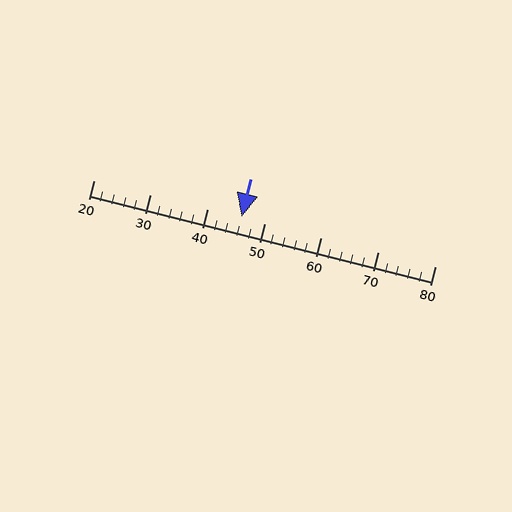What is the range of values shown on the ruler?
The ruler shows values from 20 to 80.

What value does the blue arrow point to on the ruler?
The blue arrow points to approximately 46.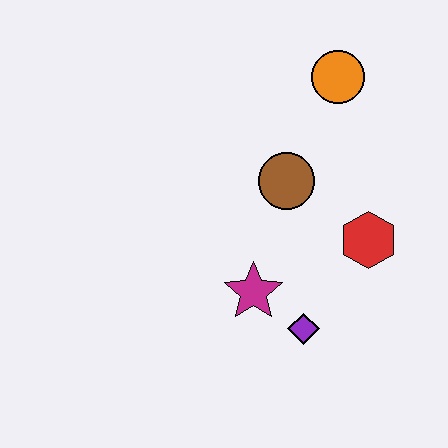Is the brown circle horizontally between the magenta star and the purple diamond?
Yes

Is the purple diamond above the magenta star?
No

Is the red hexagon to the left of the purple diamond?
No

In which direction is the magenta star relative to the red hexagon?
The magenta star is to the left of the red hexagon.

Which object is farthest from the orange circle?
The purple diamond is farthest from the orange circle.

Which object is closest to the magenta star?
The purple diamond is closest to the magenta star.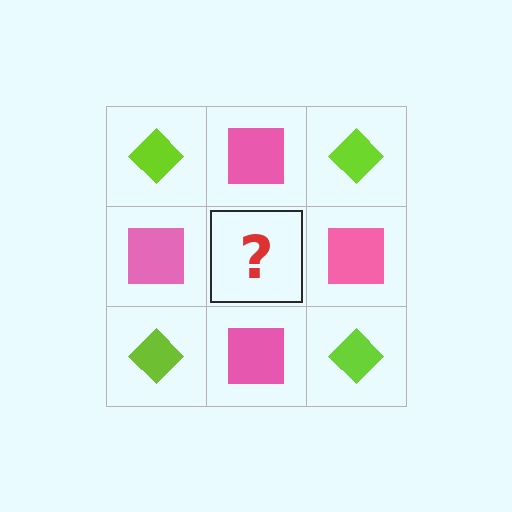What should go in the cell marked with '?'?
The missing cell should contain a lime diamond.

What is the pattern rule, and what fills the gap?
The rule is that it alternates lime diamond and pink square in a checkerboard pattern. The gap should be filled with a lime diamond.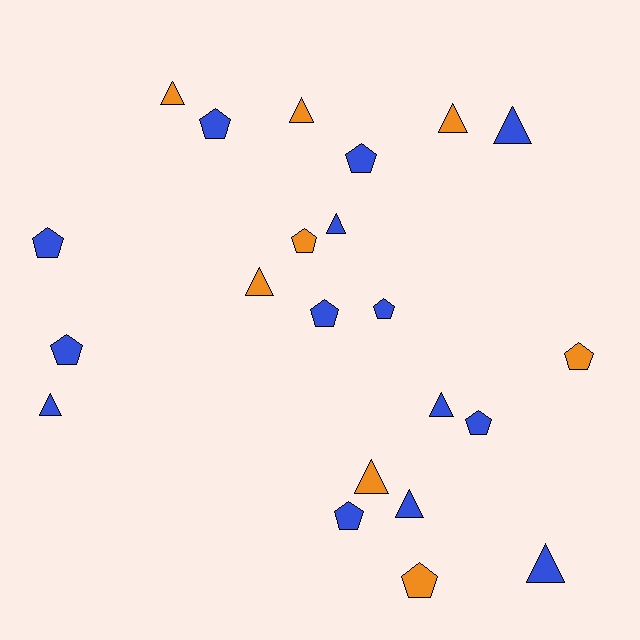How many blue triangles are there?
There are 6 blue triangles.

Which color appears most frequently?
Blue, with 14 objects.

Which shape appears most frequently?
Pentagon, with 11 objects.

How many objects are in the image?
There are 22 objects.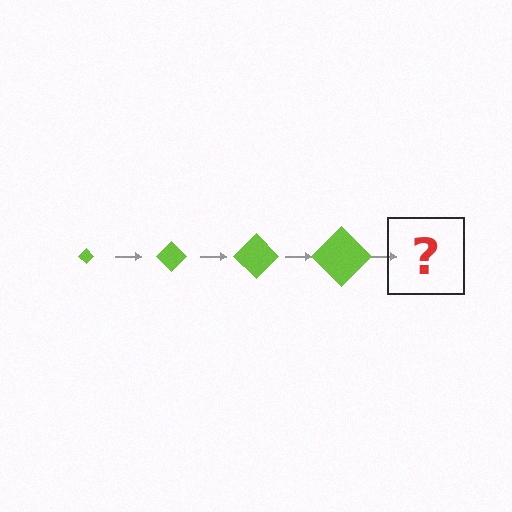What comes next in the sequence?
The next element should be a lime diamond, larger than the previous one.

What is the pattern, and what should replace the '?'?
The pattern is that the diamond gets progressively larger each step. The '?' should be a lime diamond, larger than the previous one.